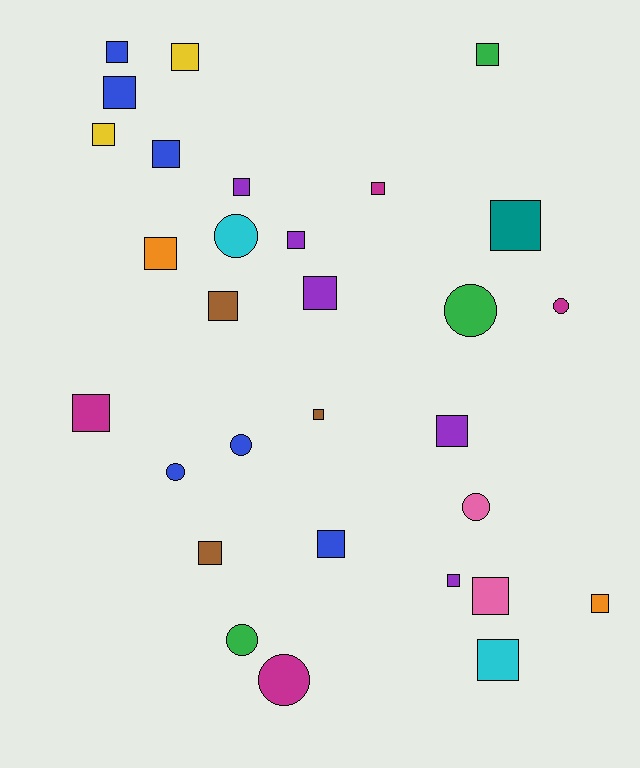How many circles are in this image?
There are 8 circles.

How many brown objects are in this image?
There are 3 brown objects.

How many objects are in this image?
There are 30 objects.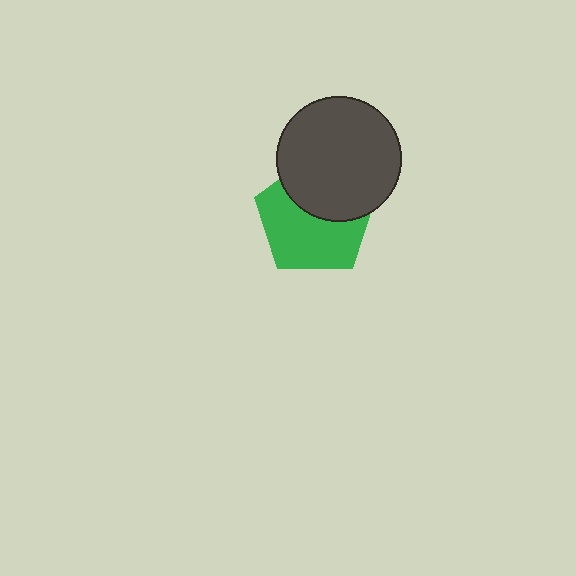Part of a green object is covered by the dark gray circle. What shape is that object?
It is a pentagon.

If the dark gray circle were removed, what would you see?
You would see the complete green pentagon.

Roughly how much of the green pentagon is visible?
About half of it is visible (roughly 60%).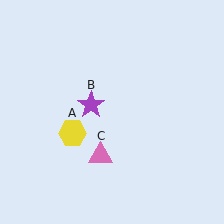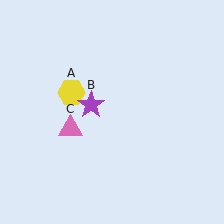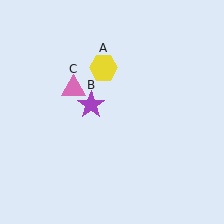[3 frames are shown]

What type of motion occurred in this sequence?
The yellow hexagon (object A), pink triangle (object C) rotated clockwise around the center of the scene.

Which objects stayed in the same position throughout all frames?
Purple star (object B) remained stationary.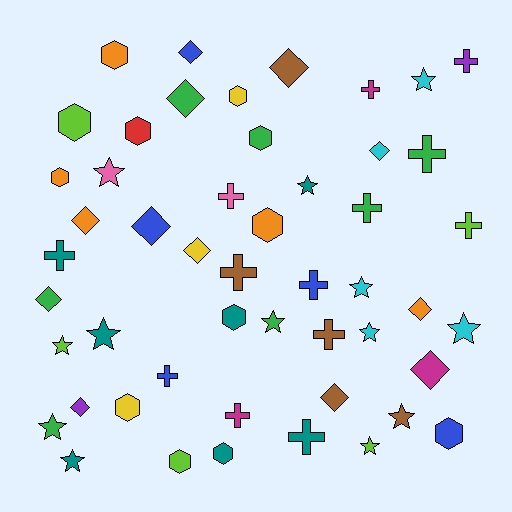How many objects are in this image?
There are 50 objects.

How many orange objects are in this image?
There are 5 orange objects.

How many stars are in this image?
There are 13 stars.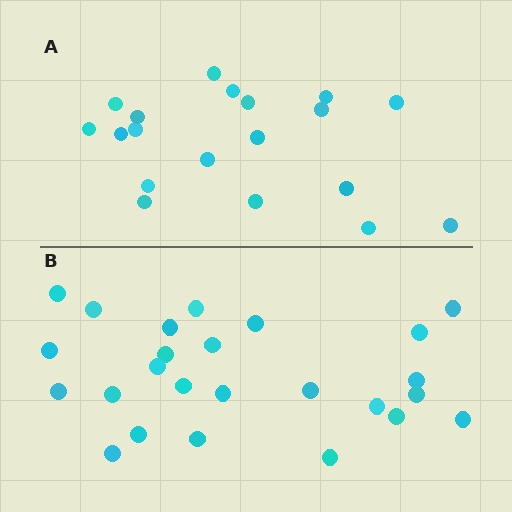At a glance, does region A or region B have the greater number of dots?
Region B (the bottom region) has more dots.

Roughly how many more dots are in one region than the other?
Region B has about 6 more dots than region A.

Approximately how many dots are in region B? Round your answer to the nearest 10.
About 20 dots. (The exact count is 25, which rounds to 20.)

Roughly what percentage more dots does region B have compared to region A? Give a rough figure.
About 30% more.